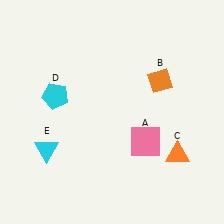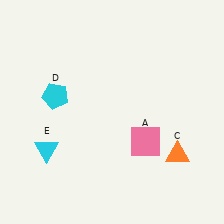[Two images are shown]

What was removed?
The orange diamond (B) was removed in Image 2.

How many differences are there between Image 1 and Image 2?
There is 1 difference between the two images.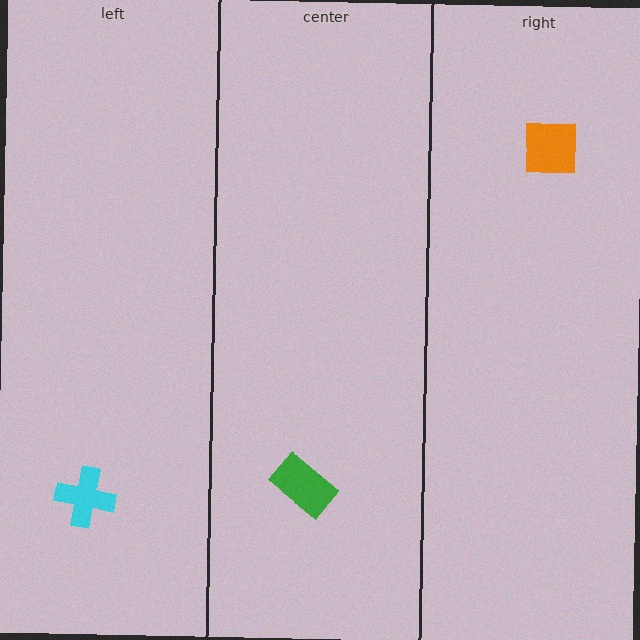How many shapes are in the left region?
1.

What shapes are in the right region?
The orange square.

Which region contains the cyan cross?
The left region.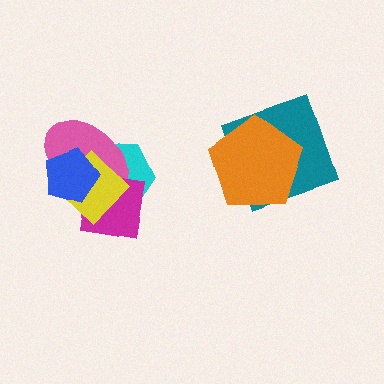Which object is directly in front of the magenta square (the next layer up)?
The yellow diamond is directly in front of the magenta square.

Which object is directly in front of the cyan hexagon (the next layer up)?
The pink ellipse is directly in front of the cyan hexagon.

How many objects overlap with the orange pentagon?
1 object overlaps with the orange pentagon.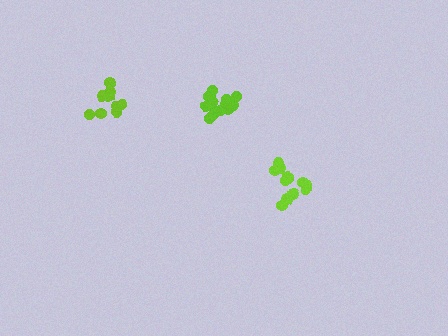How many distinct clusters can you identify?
There are 3 distinct clusters.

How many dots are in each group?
Group 1: 10 dots, Group 2: 12 dots, Group 3: 14 dots (36 total).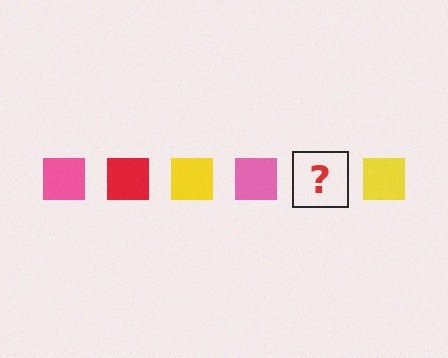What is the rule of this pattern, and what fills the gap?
The rule is that the pattern cycles through pink, red, yellow squares. The gap should be filled with a red square.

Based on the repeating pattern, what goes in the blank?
The blank should be a red square.